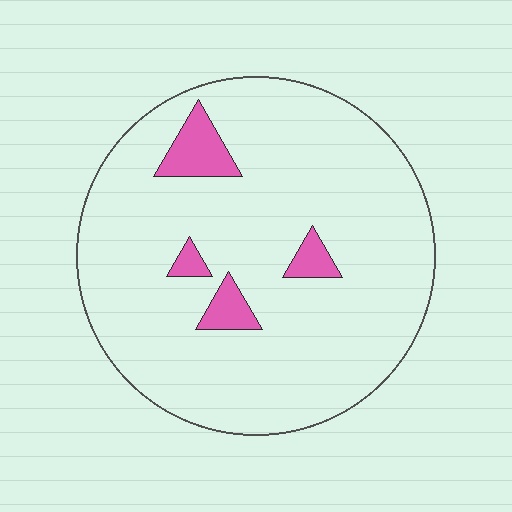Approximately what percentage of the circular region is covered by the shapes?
Approximately 10%.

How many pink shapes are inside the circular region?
4.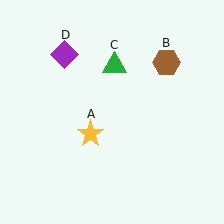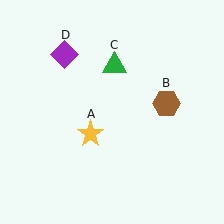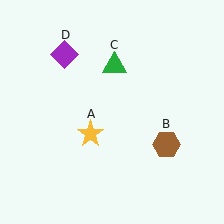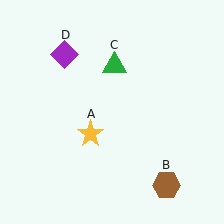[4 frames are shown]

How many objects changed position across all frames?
1 object changed position: brown hexagon (object B).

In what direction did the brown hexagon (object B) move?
The brown hexagon (object B) moved down.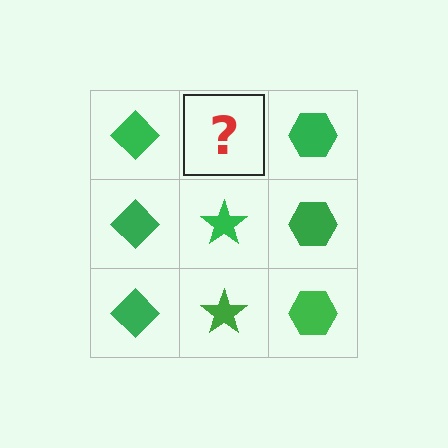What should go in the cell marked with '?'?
The missing cell should contain a green star.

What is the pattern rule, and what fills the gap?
The rule is that each column has a consistent shape. The gap should be filled with a green star.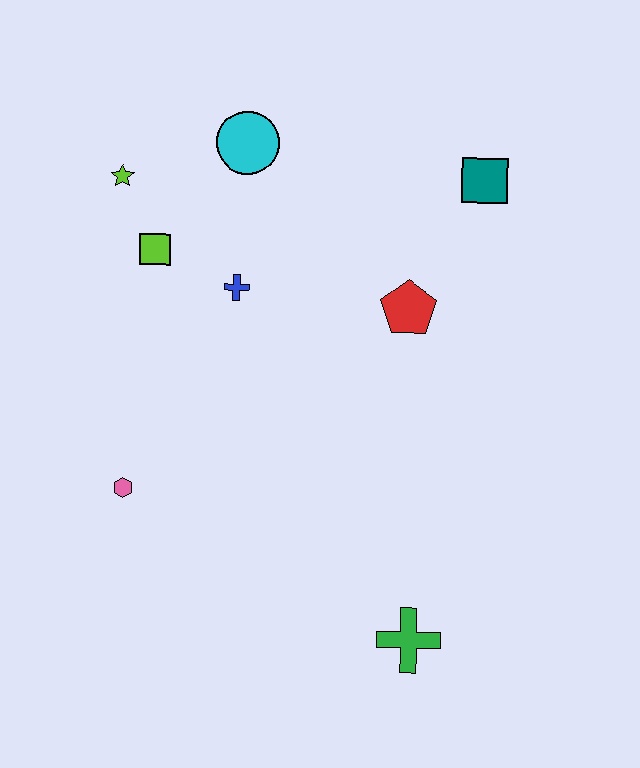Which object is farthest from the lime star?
The green cross is farthest from the lime star.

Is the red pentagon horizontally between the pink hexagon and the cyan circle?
No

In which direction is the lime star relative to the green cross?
The lime star is above the green cross.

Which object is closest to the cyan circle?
The lime star is closest to the cyan circle.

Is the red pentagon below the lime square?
Yes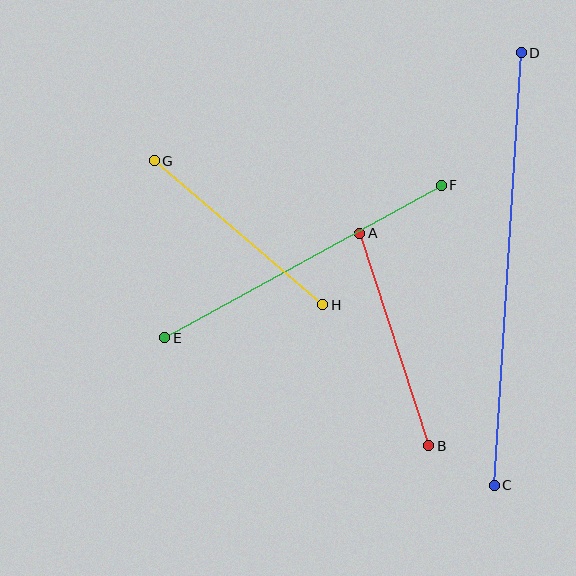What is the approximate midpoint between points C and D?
The midpoint is at approximately (508, 269) pixels.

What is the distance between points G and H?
The distance is approximately 222 pixels.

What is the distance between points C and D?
The distance is approximately 433 pixels.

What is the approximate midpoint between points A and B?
The midpoint is at approximately (394, 340) pixels.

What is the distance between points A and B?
The distance is approximately 224 pixels.